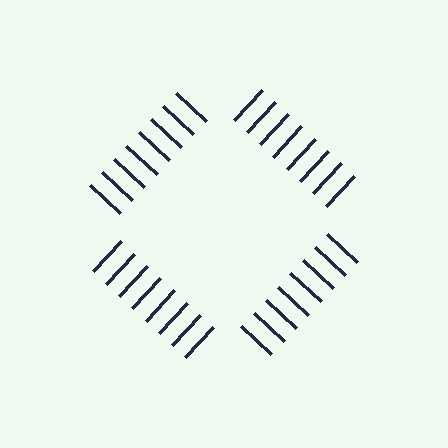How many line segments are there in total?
32 — 8 along each of the 4 edges.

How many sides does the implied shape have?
4 sides — the line-ends trace a square.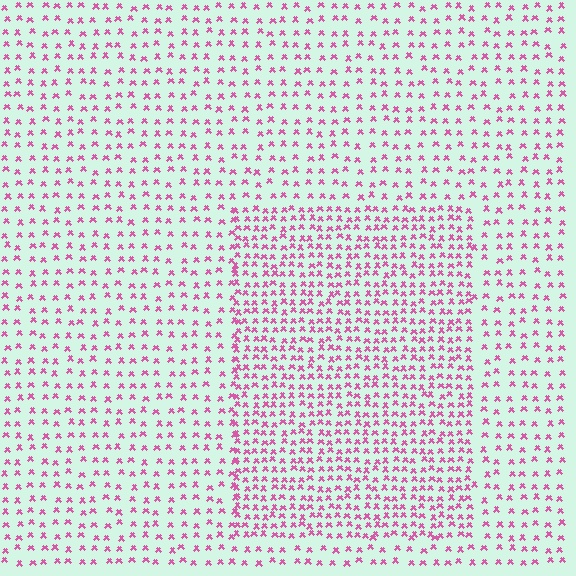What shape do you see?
I see a rectangle.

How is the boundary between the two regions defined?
The boundary is defined by a change in element density (approximately 1.8x ratio). All elements are the same color, size, and shape.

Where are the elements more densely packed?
The elements are more densely packed inside the rectangle boundary.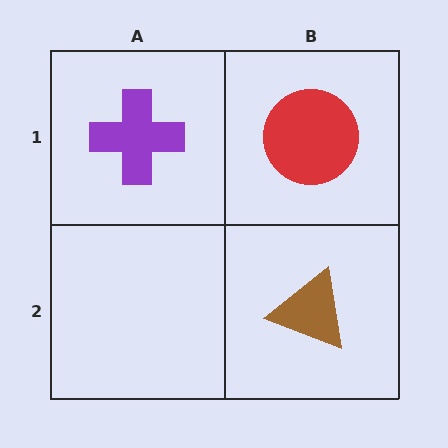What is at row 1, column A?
A purple cross.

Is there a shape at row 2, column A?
No, that cell is empty.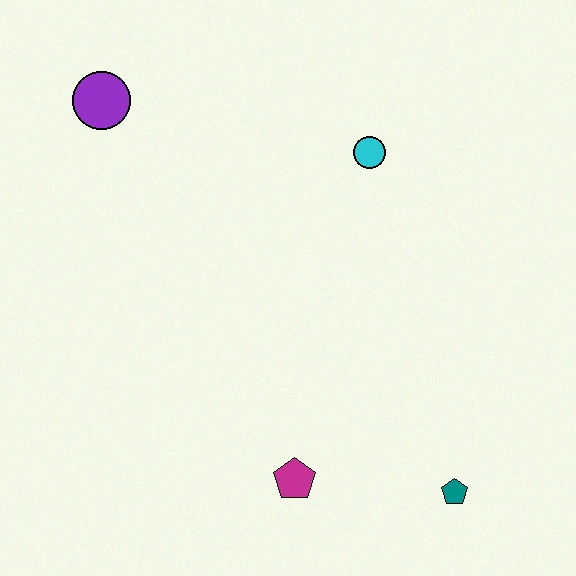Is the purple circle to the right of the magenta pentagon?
No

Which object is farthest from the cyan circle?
The teal pentagon is farthest from the cyan circle.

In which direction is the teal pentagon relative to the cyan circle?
The teal pentagon is below the cyan circle.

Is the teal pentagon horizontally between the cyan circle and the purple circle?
No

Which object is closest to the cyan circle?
The purple circle is closest to the cyan circle.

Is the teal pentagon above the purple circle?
No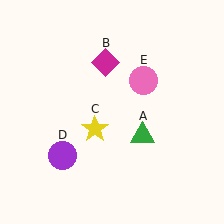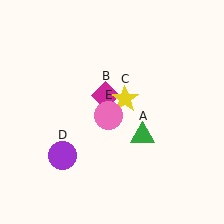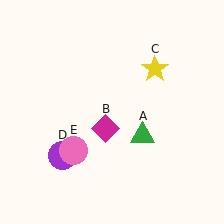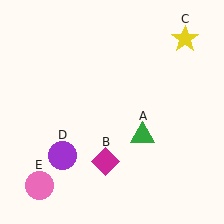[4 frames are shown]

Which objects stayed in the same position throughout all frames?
Green triangle (object A) and purple circle (object D) remained stationary.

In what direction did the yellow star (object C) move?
The yellow star (object C) moved up and to the right.